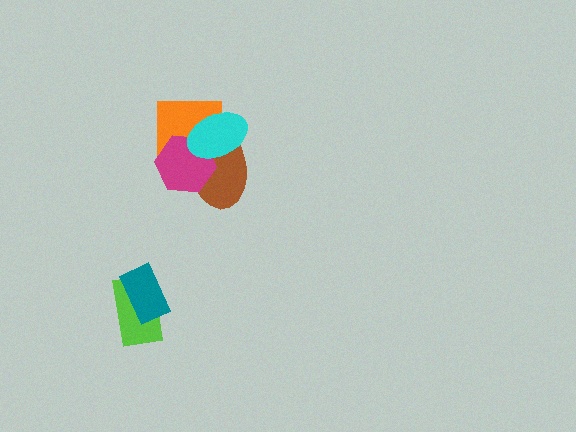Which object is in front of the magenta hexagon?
The cyan ellipse is in front of the magenta hexagon.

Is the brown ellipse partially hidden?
Yes, it is partially covered by another shape.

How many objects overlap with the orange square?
3 objects overlap with the orange square.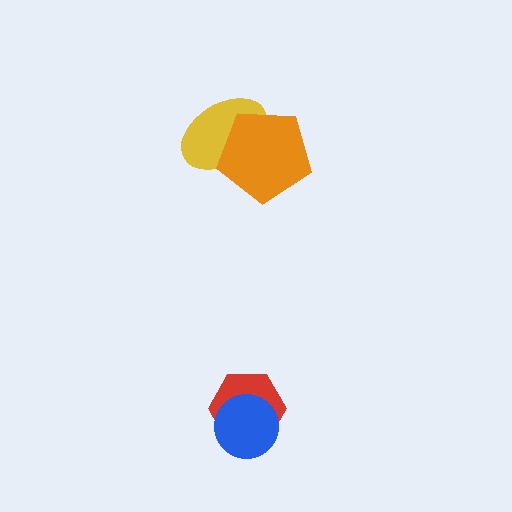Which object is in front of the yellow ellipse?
The orange pentagon is in front of the yellow ellipse.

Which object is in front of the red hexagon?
The blue circle is in front of the red hexagon.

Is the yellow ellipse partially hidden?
Yes, it is partially covered by another shape.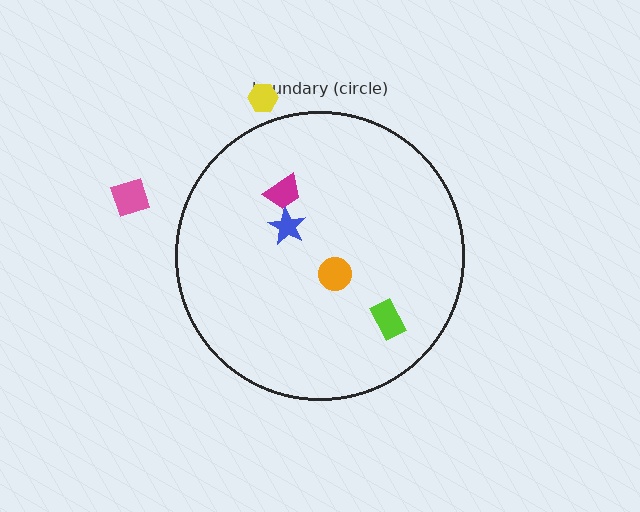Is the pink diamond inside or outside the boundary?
Outside.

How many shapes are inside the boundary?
4 inside, 2 outside.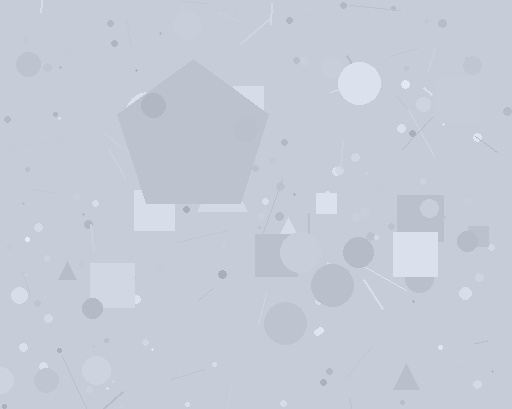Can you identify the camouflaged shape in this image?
The camouflaged shape is a pentagon.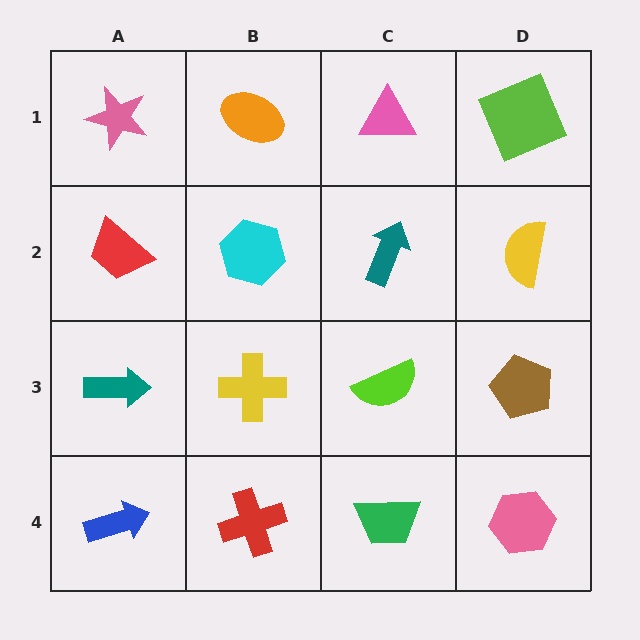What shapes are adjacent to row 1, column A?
A red trapezoid (row 2, column A), an orange ellipse (row 1, column B).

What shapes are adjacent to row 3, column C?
A teal arrow (row 2, column C), a green trapezoid (row 4, column C), a yellow cross (row 3, column B), a brown pentagon (row 3, column D).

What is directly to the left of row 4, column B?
A blue arrow.